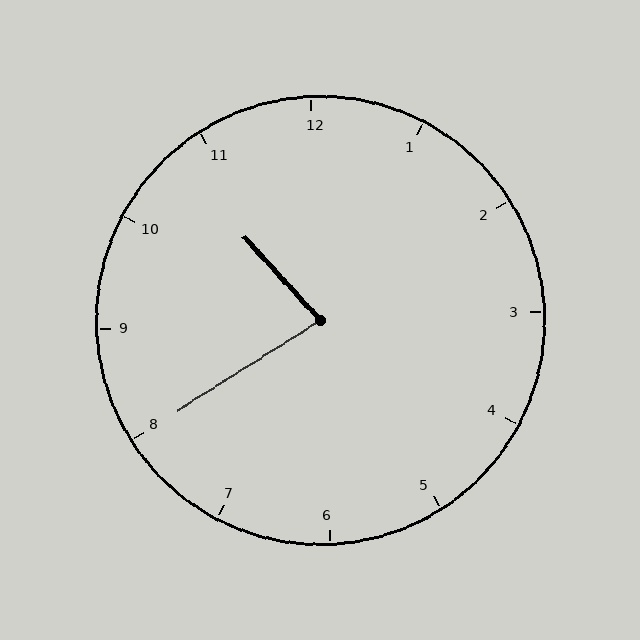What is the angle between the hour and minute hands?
Approximately 80 degrees.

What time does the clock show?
10:40.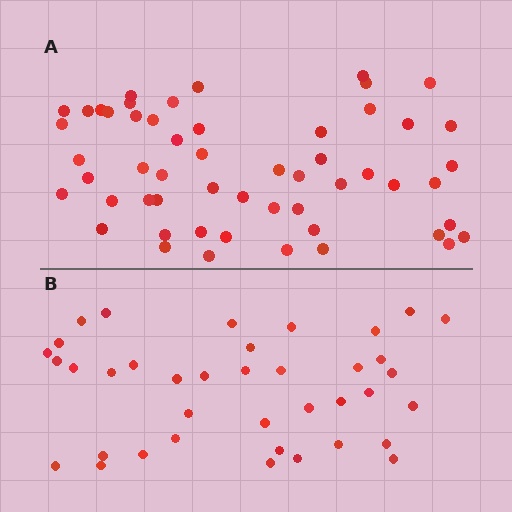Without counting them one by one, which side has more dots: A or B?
Region A (the top region) has more dots.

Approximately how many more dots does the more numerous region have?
Region A has approximately 15 more dots than region B.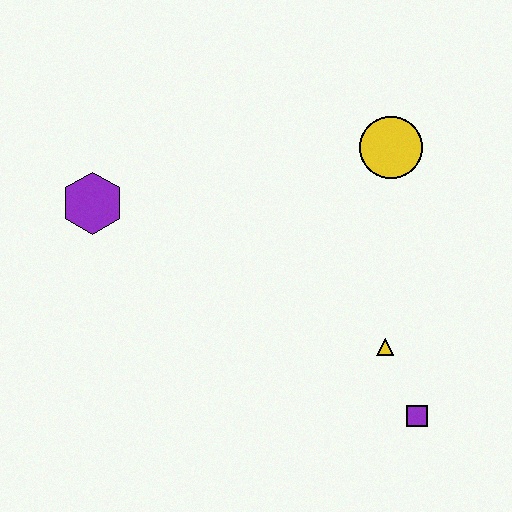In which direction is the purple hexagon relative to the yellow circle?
The purple hexagon is to the left of the yellow circle.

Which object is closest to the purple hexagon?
The yellow circle is closest to the purple hexagon.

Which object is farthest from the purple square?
The purple hexagon is farthest from the purple square.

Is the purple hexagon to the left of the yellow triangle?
Yes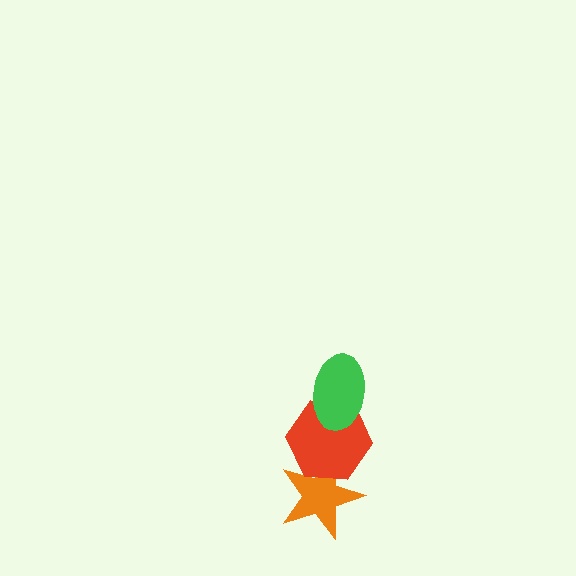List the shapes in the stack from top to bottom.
From top to bottom: the green ellipse, the red hexagon, the orange star.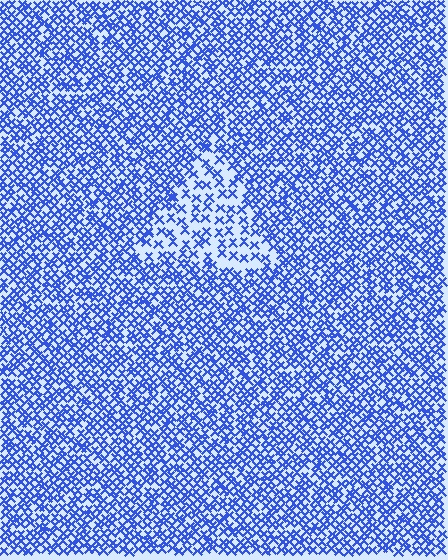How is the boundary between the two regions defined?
The boundary is defined by a change in element density (approximately 2.0x ratio). All elements are the same color, size, and shape.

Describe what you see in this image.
The image contains small blue elements arranged at two different densities. A triangle-shaped region is visible where the elements are less densely packed than the surrounding area.